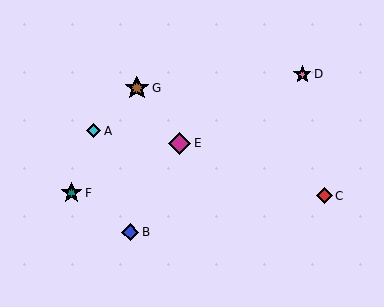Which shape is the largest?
The brown star (labeled G) is the largest.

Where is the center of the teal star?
The center of the teal star is at (71, 193).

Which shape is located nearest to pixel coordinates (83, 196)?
The teal star (labeled F) at (71, 193) is nearest to that location.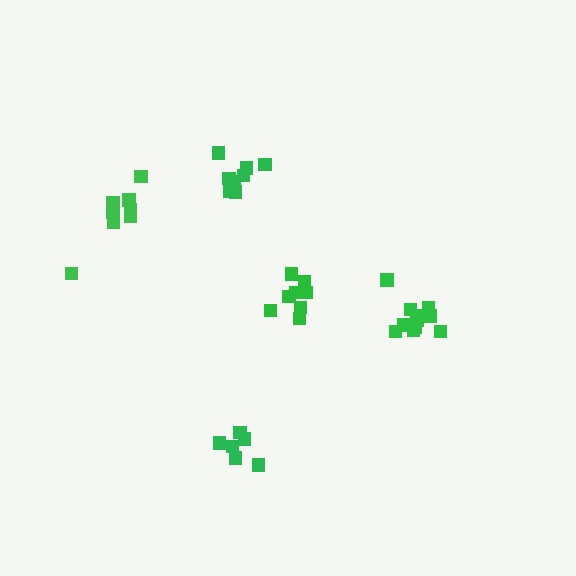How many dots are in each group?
Group 1: 8 dots, Group 2: 11 dots, Group 3: 8 dots, Group 4: 6 dots, Group 5: 8 dots (41 total).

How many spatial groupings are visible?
There are 5 spatial groupings.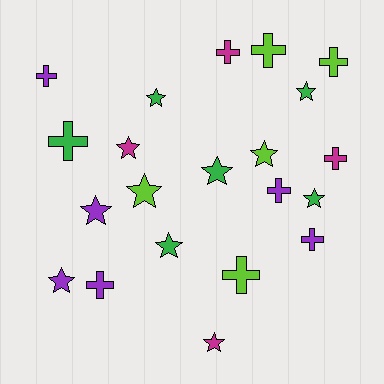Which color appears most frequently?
Purple, with 6 objects.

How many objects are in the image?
There are 21 objects.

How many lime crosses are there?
There are 3 lime crosses.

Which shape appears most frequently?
Star, with 11 objects.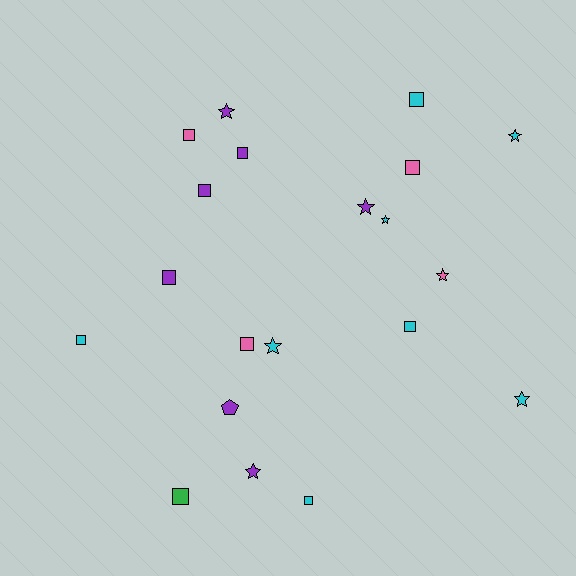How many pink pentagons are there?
There are no pink pentagons.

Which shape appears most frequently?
Square, with 11 objects.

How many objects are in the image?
There are 20 objects.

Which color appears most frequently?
Cyan, with 8 objects.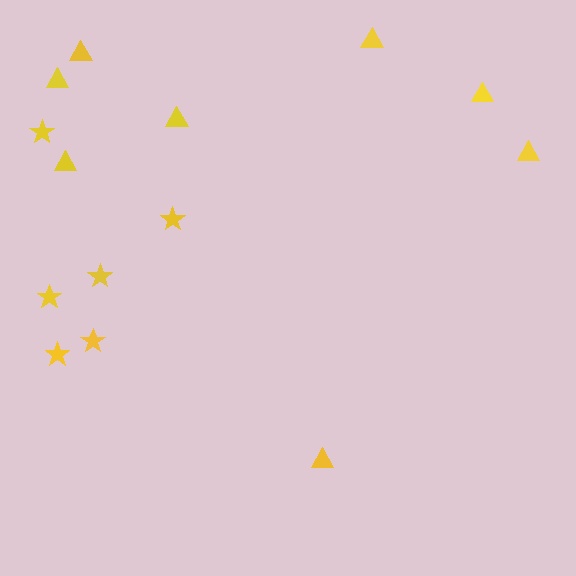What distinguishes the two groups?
There are 2 groups: one group of triangles (8) and one group of stars (6).